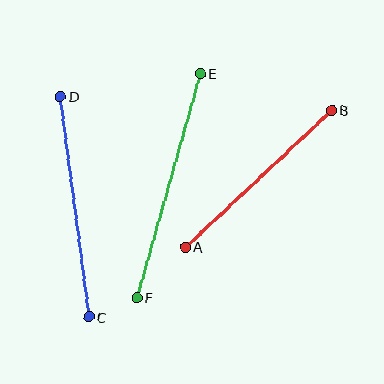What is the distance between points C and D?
The distance is approximately 222 pixels.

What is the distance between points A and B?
The distance is approximately 200 pixels.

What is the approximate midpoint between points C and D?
The midpoint is at approximately (75, 207) pixels.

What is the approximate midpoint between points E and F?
The midpoint is at approximately (169, 186) pixels.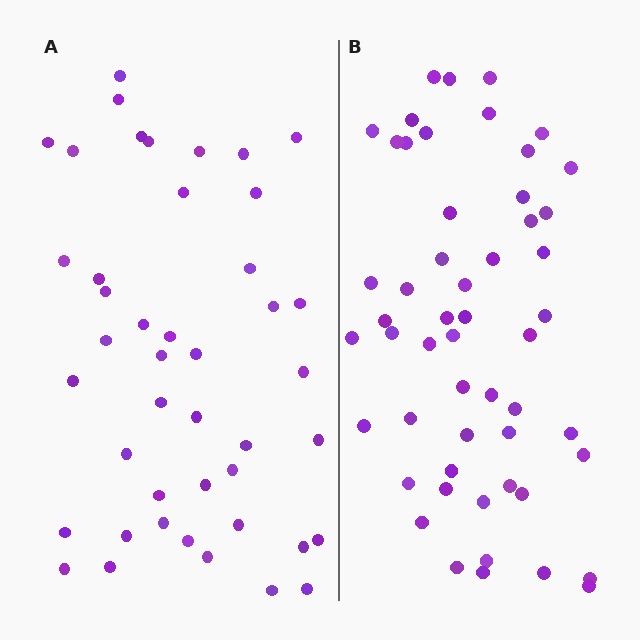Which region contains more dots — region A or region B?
Region B (the right region) has more dots.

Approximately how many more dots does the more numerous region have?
Region B has roughly 8 or so more dots than region A.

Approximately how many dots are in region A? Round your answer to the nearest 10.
About 40 dots. (The exact count is 44, which rounds to 40.)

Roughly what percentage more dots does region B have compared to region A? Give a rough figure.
About 20% more.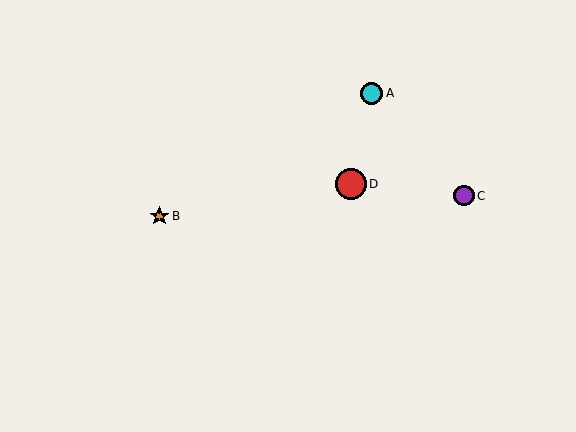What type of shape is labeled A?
Shape A is a cyan circle.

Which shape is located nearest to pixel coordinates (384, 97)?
The cyan circle (labeled A) at (372, 93) is nearest to that location.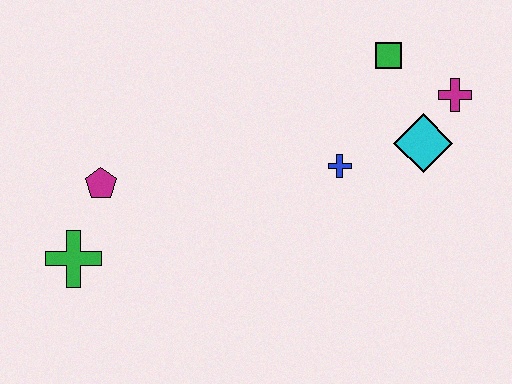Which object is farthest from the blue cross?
The green cross is farthest from the blue cross.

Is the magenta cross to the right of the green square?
Yes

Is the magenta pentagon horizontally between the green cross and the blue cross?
Yes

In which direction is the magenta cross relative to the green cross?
The magenta cross is to the right of the green cross.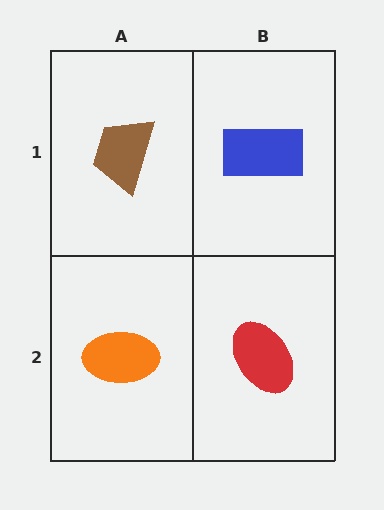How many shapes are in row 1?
2 shapes.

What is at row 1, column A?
A brown trapezoid.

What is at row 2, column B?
A red ellipse.